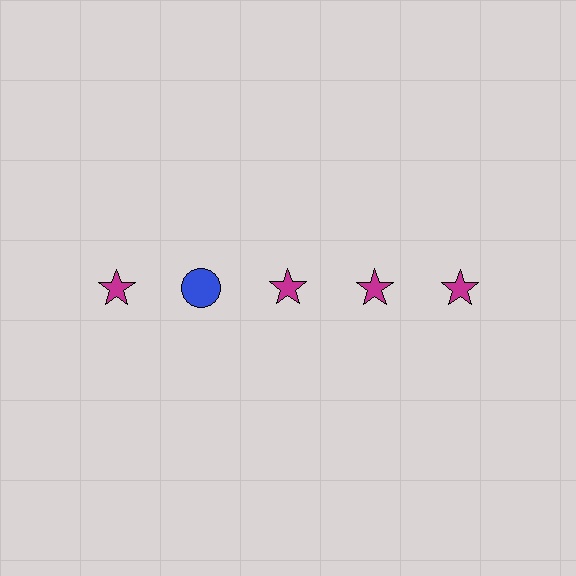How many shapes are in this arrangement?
There are 5 shapes arranged in a grid pattern.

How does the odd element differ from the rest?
It differs in both color (blue instead of magenta) and shape (circle instead of star).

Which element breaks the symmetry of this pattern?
The blue circle in the top row, second from left column breaks the symmetry. All other shapes are magenta stars.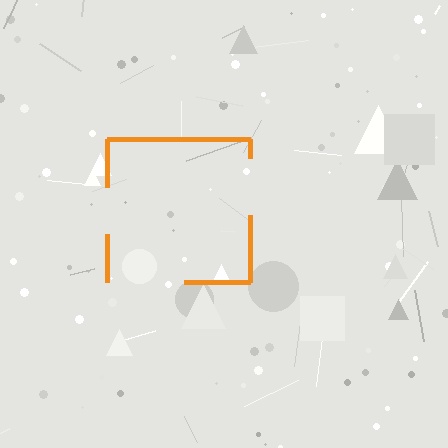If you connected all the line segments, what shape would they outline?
They would outline a square.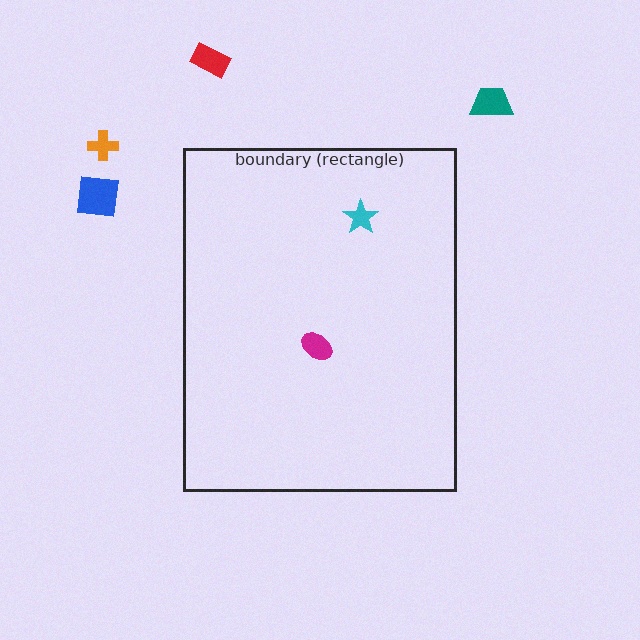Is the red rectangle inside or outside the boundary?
Outside.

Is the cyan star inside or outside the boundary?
Inside.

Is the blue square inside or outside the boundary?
Outside.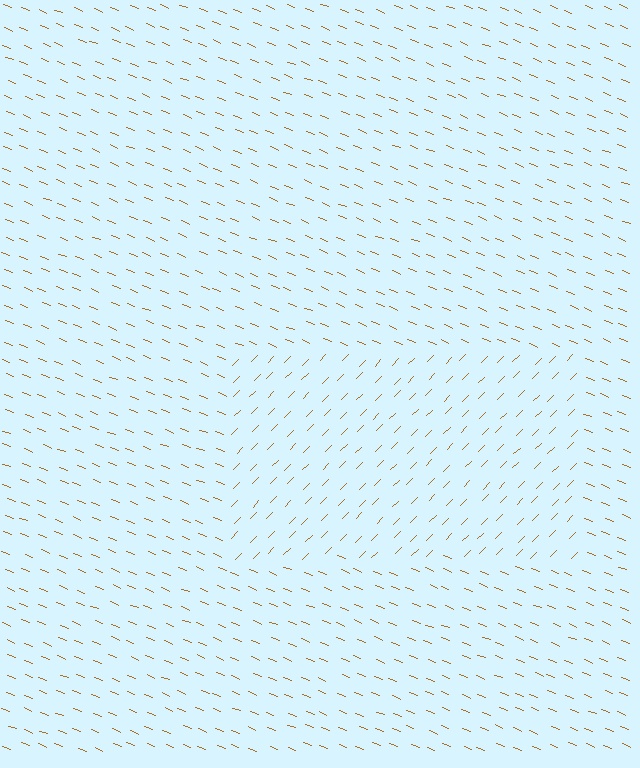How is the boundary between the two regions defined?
The boundary is defined purely by a change in line orientation (approximately 66 degrees difference). All lines are the same color and thickness.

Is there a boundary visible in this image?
Yes, there is a texture boundary formed by a change in line orientation.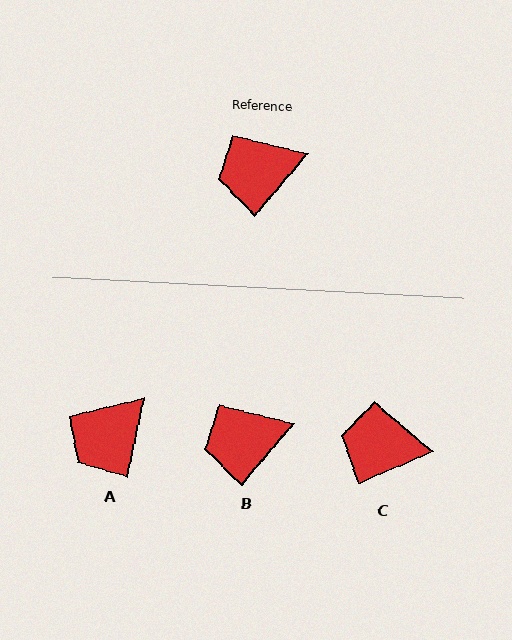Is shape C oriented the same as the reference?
No, it is off by about 26 degrees.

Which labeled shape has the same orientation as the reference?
B.